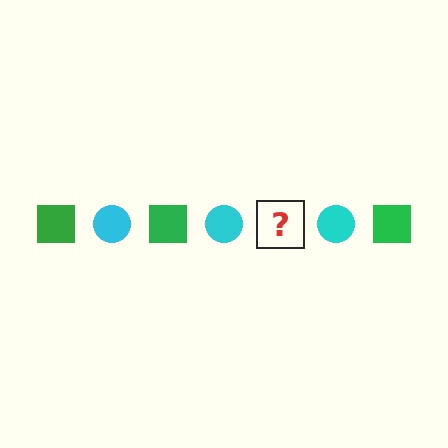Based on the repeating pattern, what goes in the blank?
The blank should be a green square.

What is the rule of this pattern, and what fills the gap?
The rule is that the pattern alternates between green square and cyan circle. The gap should be filled with a green square.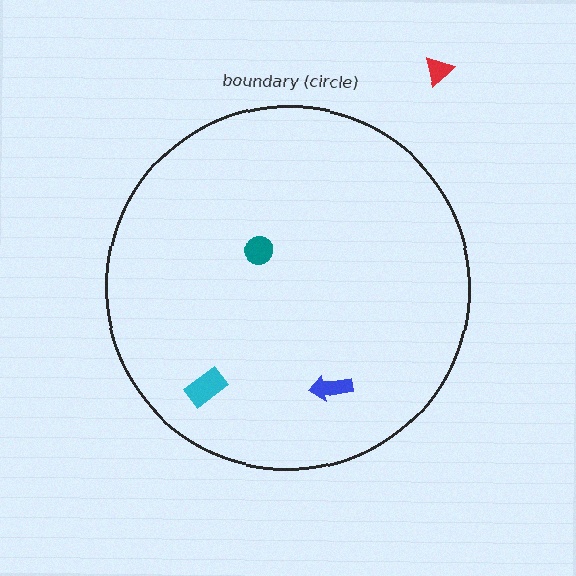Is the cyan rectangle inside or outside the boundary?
Inside.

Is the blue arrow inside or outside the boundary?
Inside.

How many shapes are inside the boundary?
3 inside, 1 outside.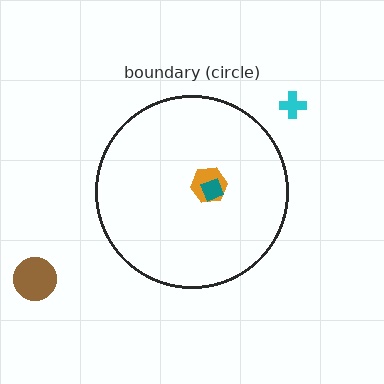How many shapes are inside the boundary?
2 inside, 2 outside.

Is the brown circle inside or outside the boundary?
Outside.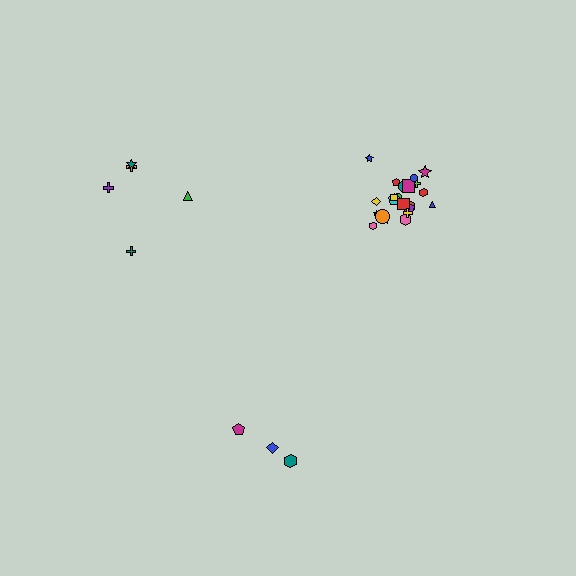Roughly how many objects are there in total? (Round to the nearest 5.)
Roughly 30 objects in total.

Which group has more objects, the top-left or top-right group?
The top-right group.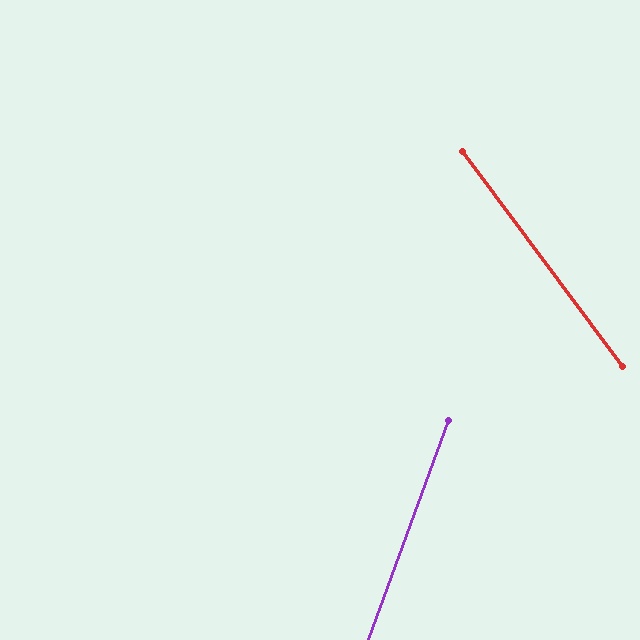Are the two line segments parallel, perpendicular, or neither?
Neither parallel nor perpendicular — they differ by about 57°.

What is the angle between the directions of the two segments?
Approximately 57 degrees.